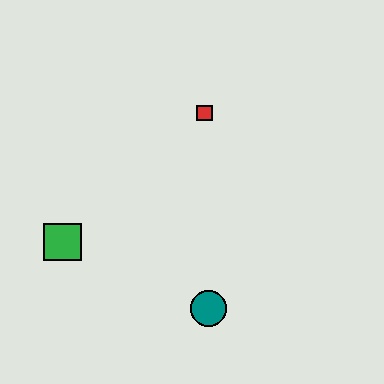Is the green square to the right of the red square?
No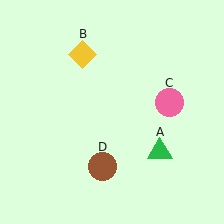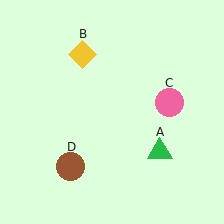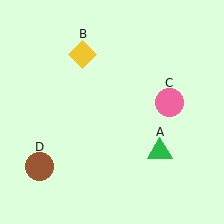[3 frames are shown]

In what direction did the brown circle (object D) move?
The brown circle (object D) moved left.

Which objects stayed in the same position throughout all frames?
Green triangle (object A) and yellow diamond (object B) and pink circle (object C) remained stationary.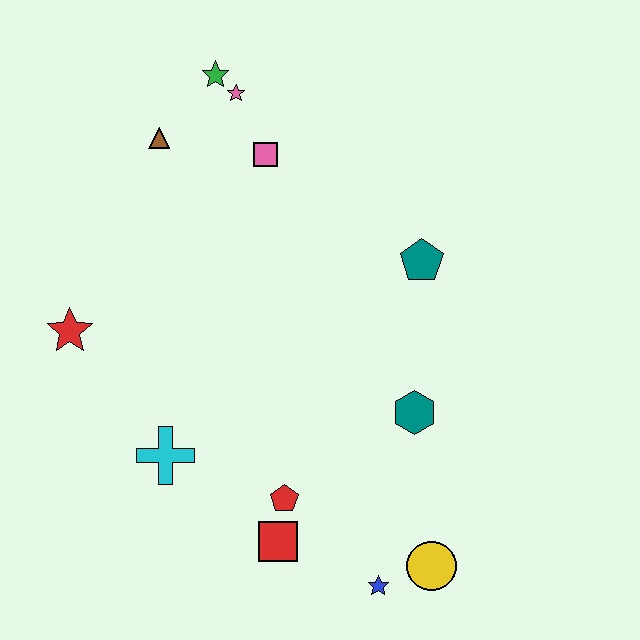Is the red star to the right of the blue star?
No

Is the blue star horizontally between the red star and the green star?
No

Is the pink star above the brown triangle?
Yes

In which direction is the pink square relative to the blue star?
The pink square is above the blue star.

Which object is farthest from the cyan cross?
The green star is farthest from the cyan cross.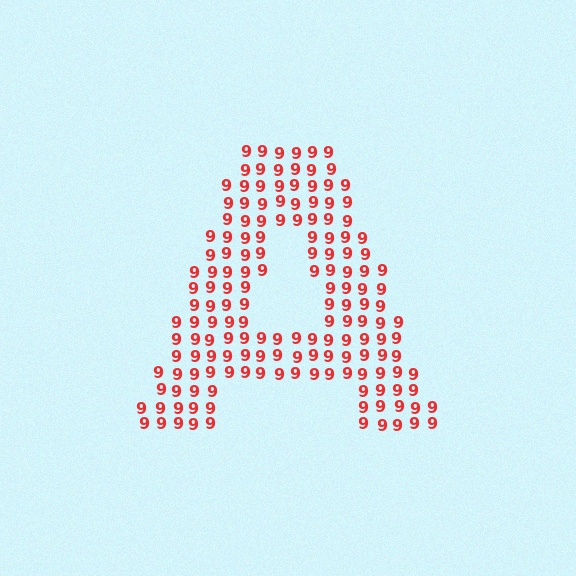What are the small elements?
The small elements are digit 9's.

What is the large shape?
The large shape is the letter A.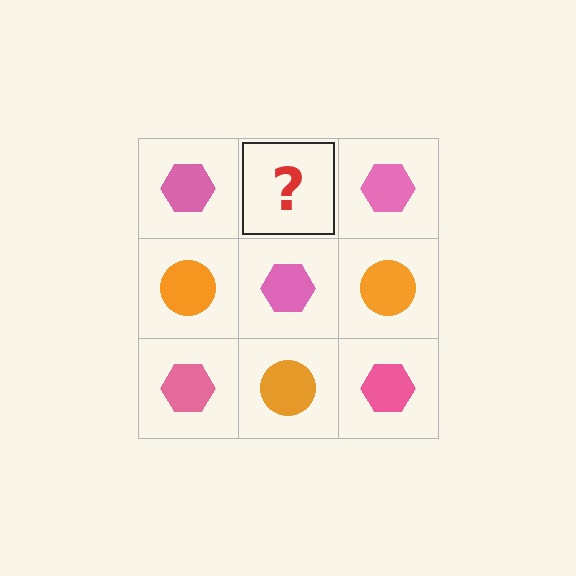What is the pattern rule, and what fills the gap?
The rule is that it alternates pink hexagon and orange circle in a checkerboard pattern. The gap should be filled with an orange circle.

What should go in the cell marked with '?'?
The missing cell should contain an orange circle.